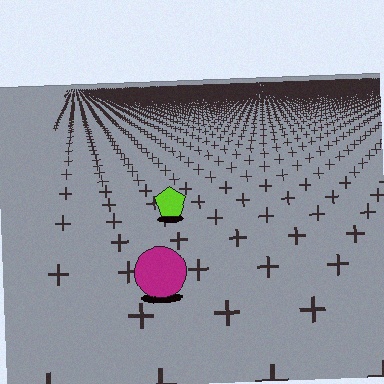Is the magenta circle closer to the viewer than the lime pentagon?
Yes. The magenta circle is closer — you can tell from the texture gradient: the ground texture is coarser near it.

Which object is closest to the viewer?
The magenta circle is closest. The texture marks near it are larger and more spread out.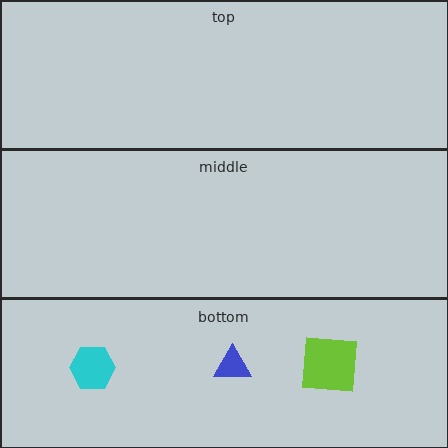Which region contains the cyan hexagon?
The bottom region.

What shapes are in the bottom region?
The cyan hexagon, the blue triangle, the lime square.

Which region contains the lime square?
The bottom region.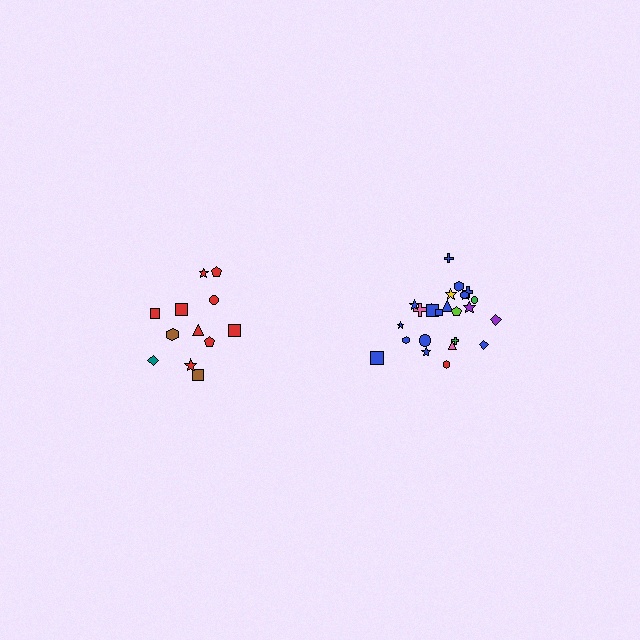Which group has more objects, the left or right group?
The right group.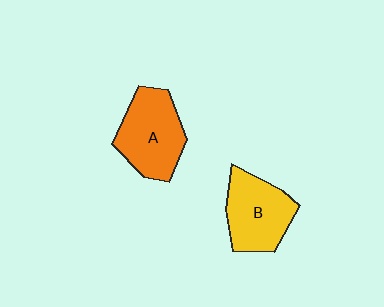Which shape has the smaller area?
Shape B (yellow).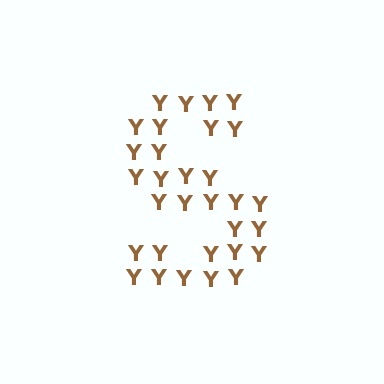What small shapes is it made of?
It is made of small letter Y's.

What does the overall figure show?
The overall figure shows the letter S.